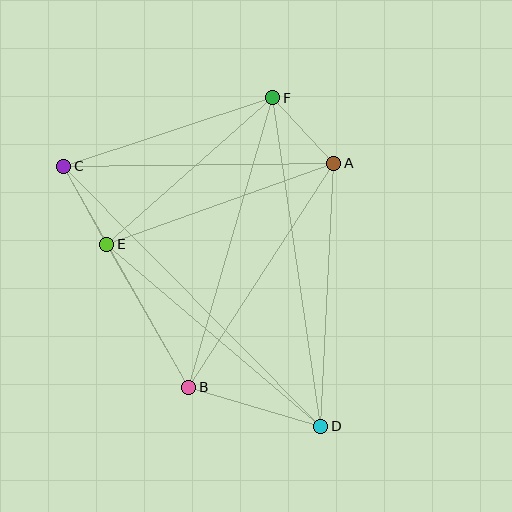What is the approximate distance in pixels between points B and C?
The distance between B and C is approximately 254 pixels.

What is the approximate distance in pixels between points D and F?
The distance between D and F is approximately 332 pixels.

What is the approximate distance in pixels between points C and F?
The distance between C and F is approximately 220 pixels.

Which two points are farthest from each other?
Points C and D are farthest from each other.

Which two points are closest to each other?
Points C and E are closest to each other.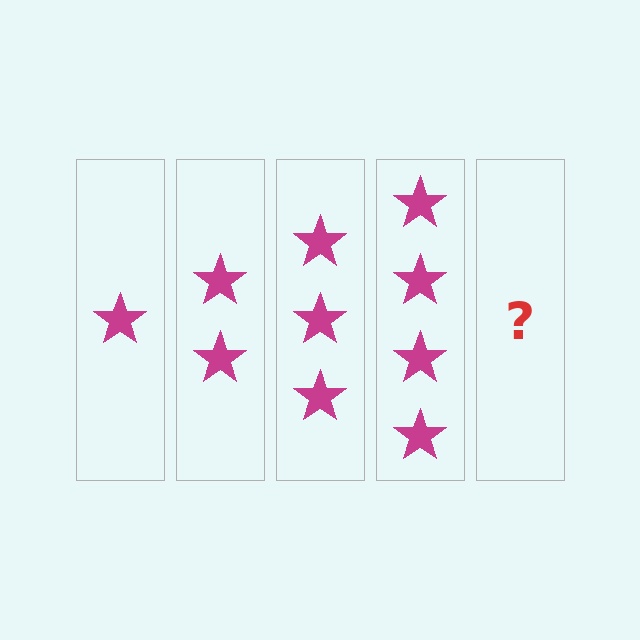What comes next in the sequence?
The next element should be 5 stars.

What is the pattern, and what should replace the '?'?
The pattern is that each step adds one more star. The '?' should be 5 stars.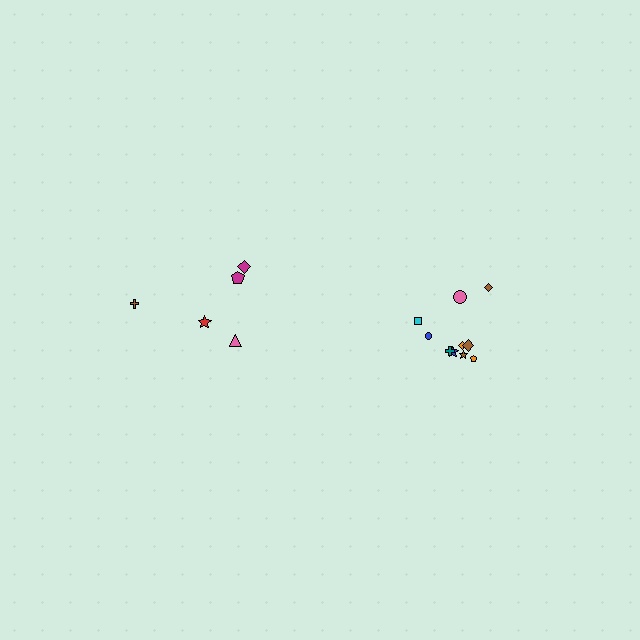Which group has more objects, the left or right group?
The right group.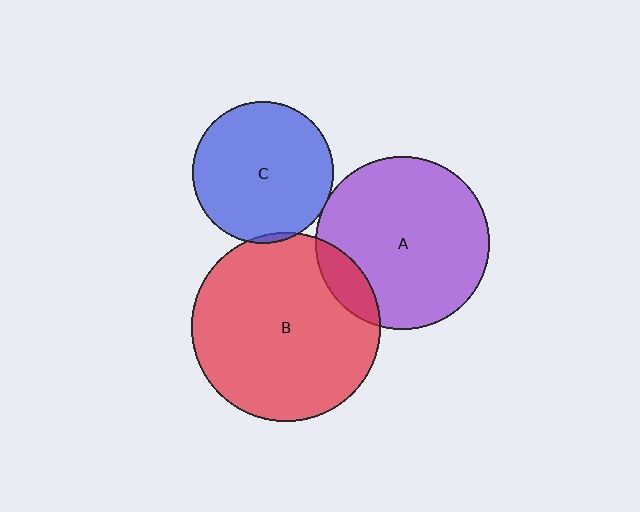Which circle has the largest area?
Circle B (red).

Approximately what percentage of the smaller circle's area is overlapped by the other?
Approximately 10%.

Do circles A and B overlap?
Yes.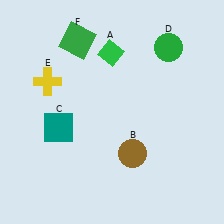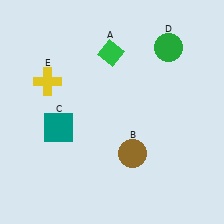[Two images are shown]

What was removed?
The green square (F) was removed in Image 2.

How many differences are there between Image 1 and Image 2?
There is 1 difference between the two images.